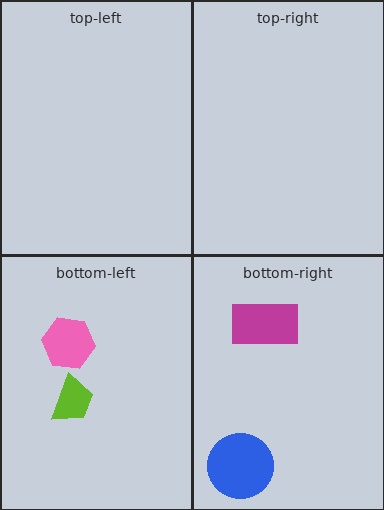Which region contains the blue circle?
The bottom-right region.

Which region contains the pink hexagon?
The bottom-left region.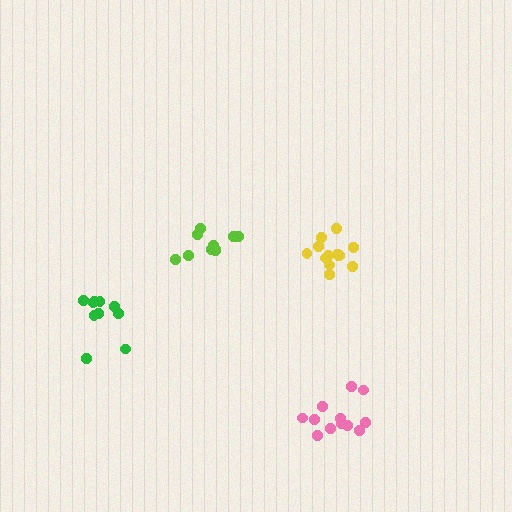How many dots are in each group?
Group 1: 13 dots, Group 2: 10 dots, Group 3: 10 dots, Group 4: 13 dots (46 total).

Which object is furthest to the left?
The green cluster is leftmost.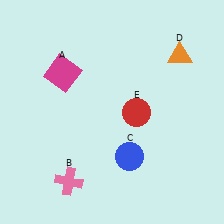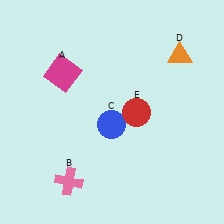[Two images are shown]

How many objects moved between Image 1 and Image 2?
1 object moved between the two images.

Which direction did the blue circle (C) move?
The blue circle (C) moved up.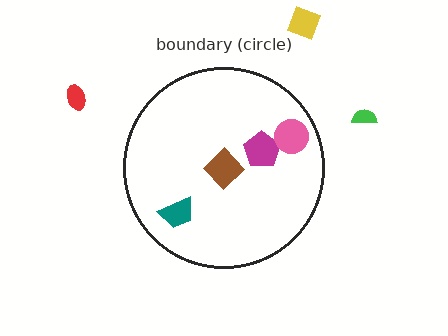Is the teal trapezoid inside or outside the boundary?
Inside.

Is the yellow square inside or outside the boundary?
Outside.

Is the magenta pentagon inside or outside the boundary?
Inside.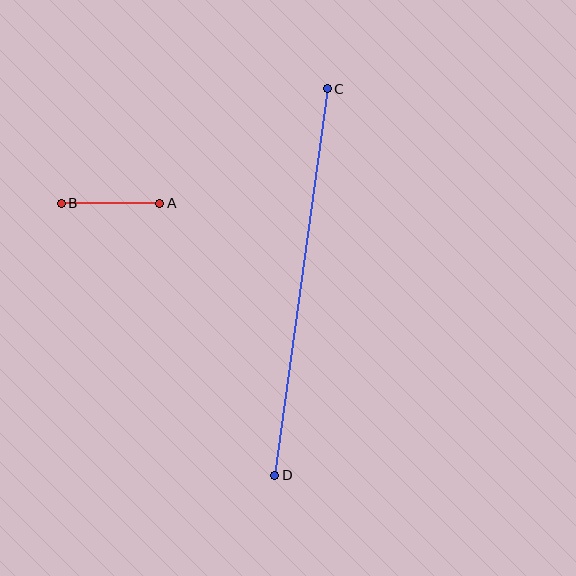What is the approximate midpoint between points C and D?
The midpoint is at approximately (301, 282) pixels.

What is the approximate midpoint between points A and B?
The midpoint is at approximately (110, 203) pixels.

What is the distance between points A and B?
The distance is approximately 99 pixels.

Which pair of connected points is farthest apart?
Points C and D are farthest apart.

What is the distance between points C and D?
The distance is approximately 390 pixels.